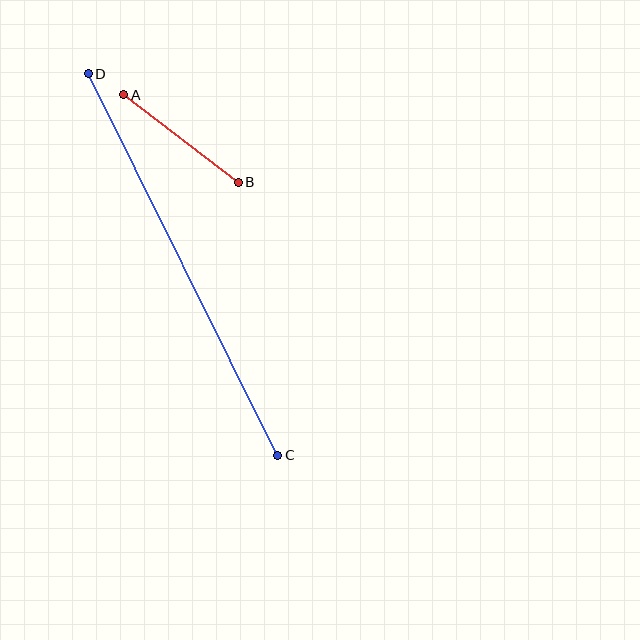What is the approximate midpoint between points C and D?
The midpoint is at approximately (183, 264) pixels.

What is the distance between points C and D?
The distance is approximately 426 pixels.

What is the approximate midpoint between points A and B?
The midpoint is at approximately (181, 139) pixels.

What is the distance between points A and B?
The distance is approximately 144 pixels.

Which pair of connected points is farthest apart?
Points C and D are farthest apart.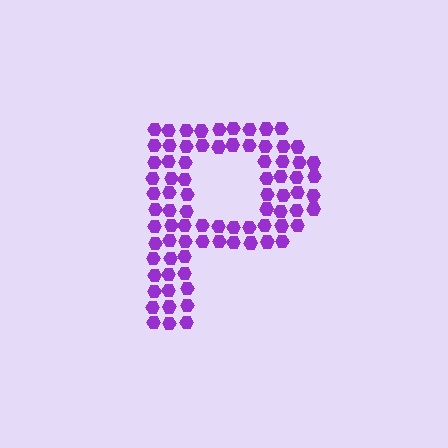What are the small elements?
The small elements are hexagons.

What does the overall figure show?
The overall figure shows the letter P.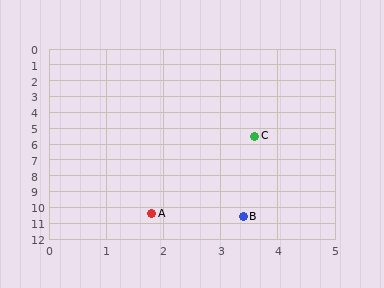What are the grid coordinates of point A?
Point A is at approximately (1.8, 10.4).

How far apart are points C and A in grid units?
Points C and A are about 5.2 grid units apart.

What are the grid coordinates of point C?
Point C is at approximately (3.6, 5.5).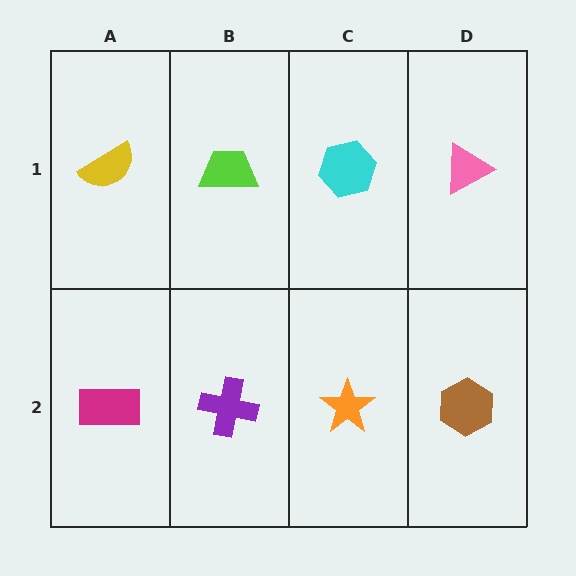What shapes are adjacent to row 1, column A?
A magenta rectangle (row 2, column A), a lime trapezoid (row 1, column B).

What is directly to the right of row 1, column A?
A lime trapezoid.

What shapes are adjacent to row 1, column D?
A brown hexagon (row 2, column D), a cyan hexagon (row 1, column C).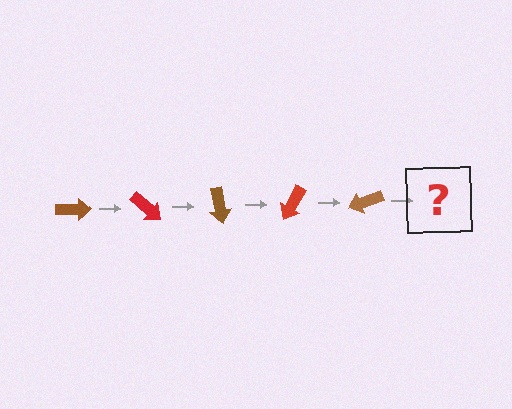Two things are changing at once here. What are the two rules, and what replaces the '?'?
The two rules are that it rotates 40 degrees each step and the color cycles through brown and red. The '?' should be a red arrow, rotated 200 degrees from the start.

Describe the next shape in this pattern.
It should be a red arrow, rotated 200 degrees from the start.